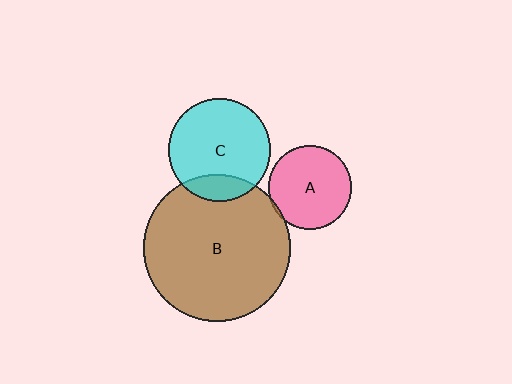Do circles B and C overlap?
Yes.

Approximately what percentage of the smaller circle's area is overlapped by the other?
Approximately 15%.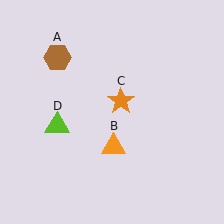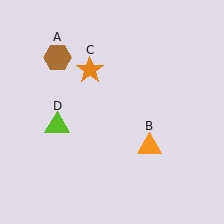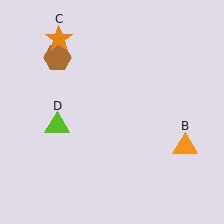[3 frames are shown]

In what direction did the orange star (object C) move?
The orange star (object C) moved up and to the left.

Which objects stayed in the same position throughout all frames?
Brown hexagon (object A) and lime triangle (object D) remained stationary.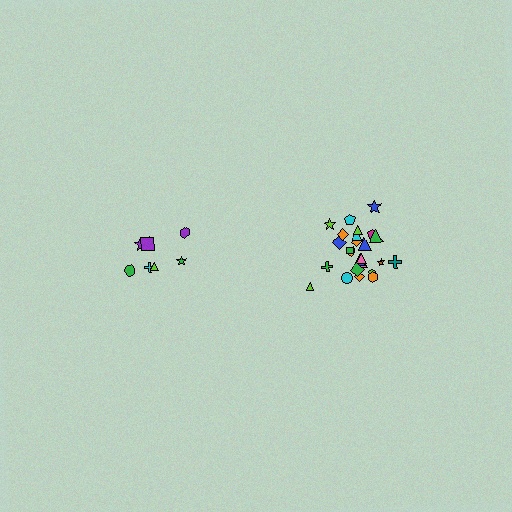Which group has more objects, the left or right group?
The right group.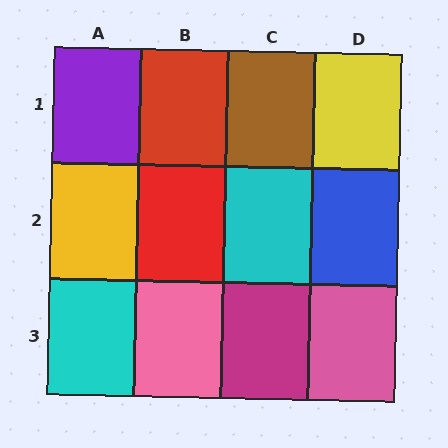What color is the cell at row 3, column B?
Pink.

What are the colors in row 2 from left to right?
Yellow, red, cyan, blue.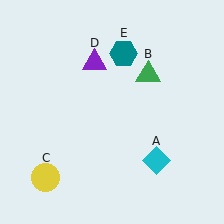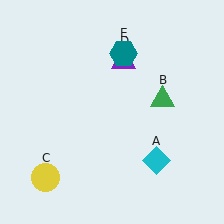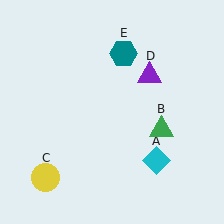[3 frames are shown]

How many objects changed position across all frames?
2 objects changed position: green triangle (object B), purple triangle (object D).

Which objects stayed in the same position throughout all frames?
Cyan diamond (object A) and yellow circle (object C) and teal hexagon (object E) remained stationary.